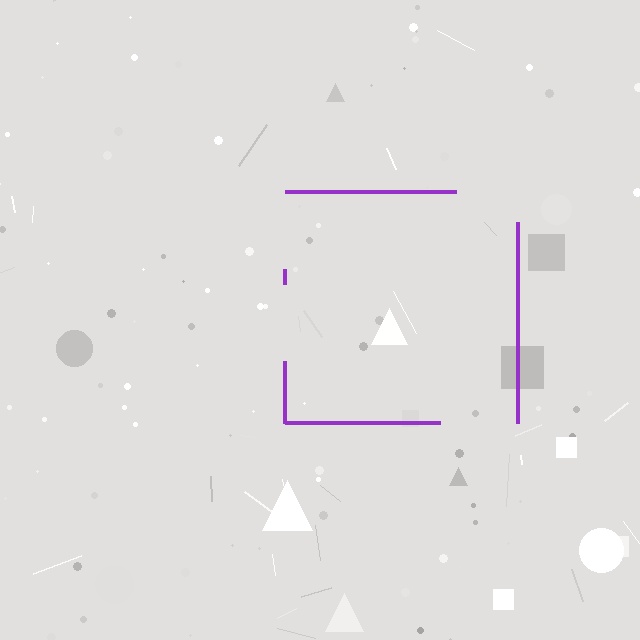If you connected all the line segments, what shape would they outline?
They would outline a square.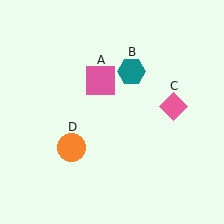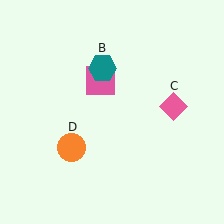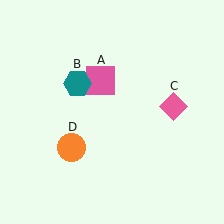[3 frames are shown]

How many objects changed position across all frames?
1 object changed position: teal hexagon (object B).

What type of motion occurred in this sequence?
The teal hexagon (object B) rotated counterclockwise around the center of the scene.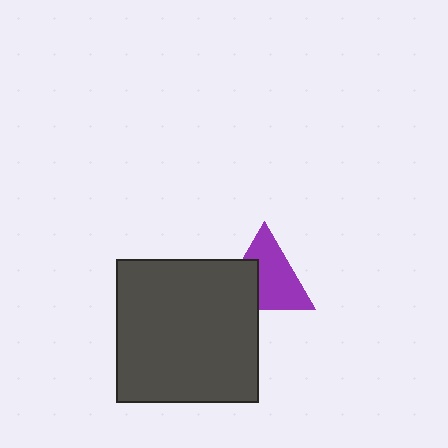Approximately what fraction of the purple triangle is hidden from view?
Roughly 35% of the purple triangle is hidden behind the dark gray square.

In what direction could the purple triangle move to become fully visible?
The purple triangle could move toward the upper-right. That would shift it out from behind the dark gray square entirely.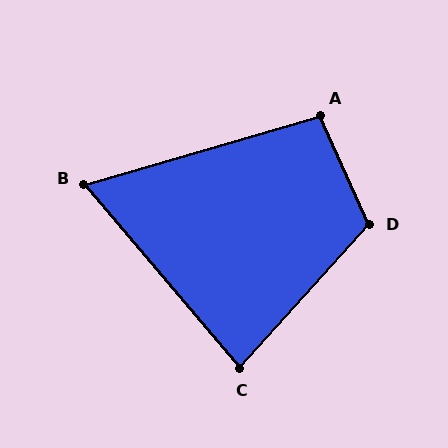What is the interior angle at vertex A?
Approximately 98 degrees (obtuse).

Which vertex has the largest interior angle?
D, at approximately 114 degrees.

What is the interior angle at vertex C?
Approximately 82 degrees (acute).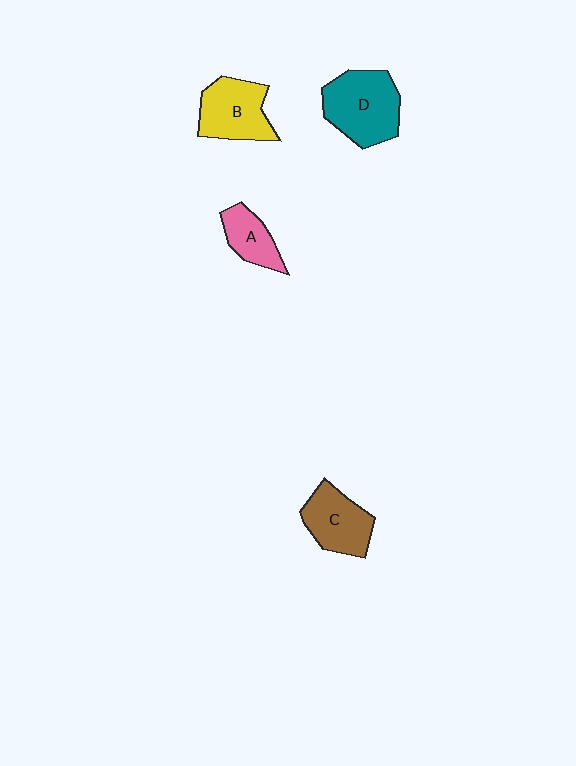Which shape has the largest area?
Shape D (teal).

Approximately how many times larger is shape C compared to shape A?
Approximately 1.5 times.